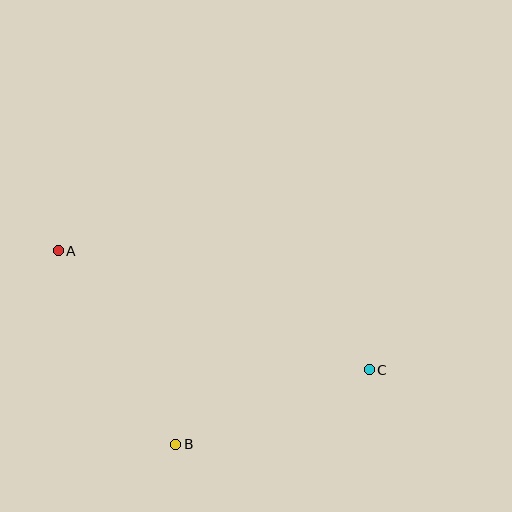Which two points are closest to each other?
Points B and C are closest to each other.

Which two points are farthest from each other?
Points A and C are farthest from each other.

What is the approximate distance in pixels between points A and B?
The distance between A and B is approximately 227 pixels.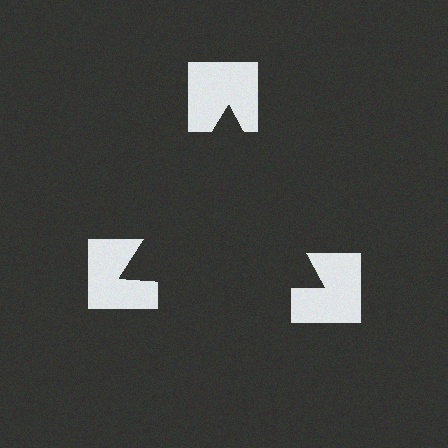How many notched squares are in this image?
There are 3 — one at each vertex of the illusory triangle.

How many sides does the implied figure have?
3 sides.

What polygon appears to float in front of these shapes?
An illusory triangle — its edges are inferred from the aligned wedge cuts in the notched squares, not physically drawn.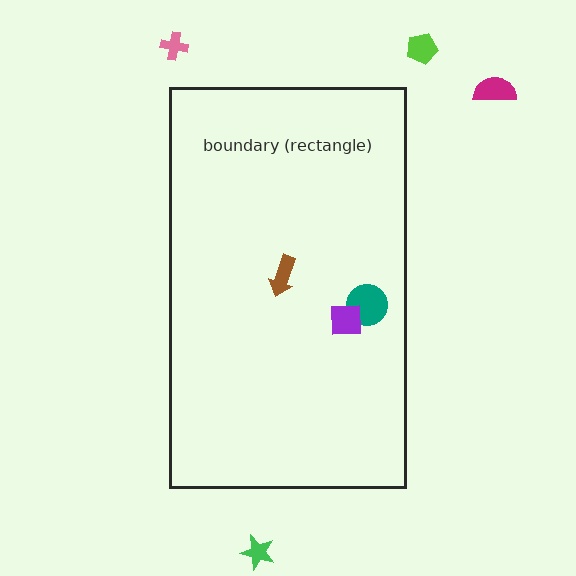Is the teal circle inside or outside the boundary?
Inside.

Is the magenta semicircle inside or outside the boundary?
Outside.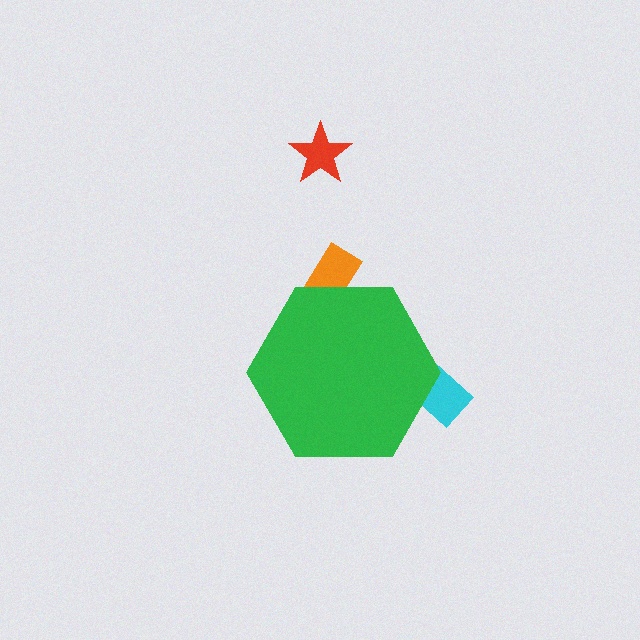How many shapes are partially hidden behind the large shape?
2 shapes are partially hidden.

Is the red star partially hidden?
No, the red star is fully visible.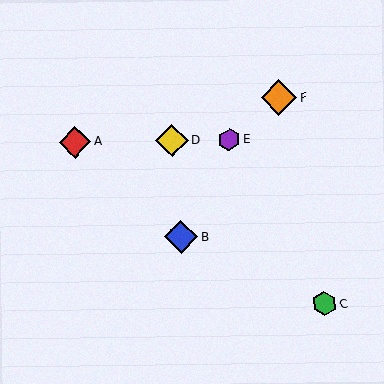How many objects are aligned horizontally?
3 objects (A, D, E) are aligned horizontally.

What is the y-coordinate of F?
Object F is at y≈97.